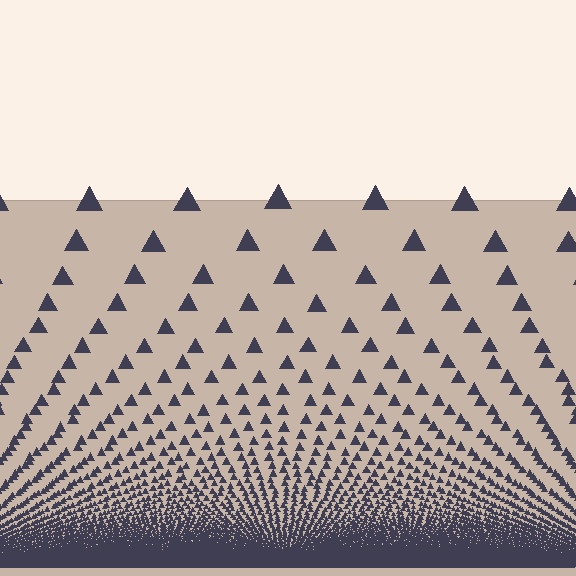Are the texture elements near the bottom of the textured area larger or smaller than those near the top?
Smaller. The gradient is inverted — elements near the bottom are smaller and denser.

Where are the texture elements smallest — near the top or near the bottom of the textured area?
Near the bottom.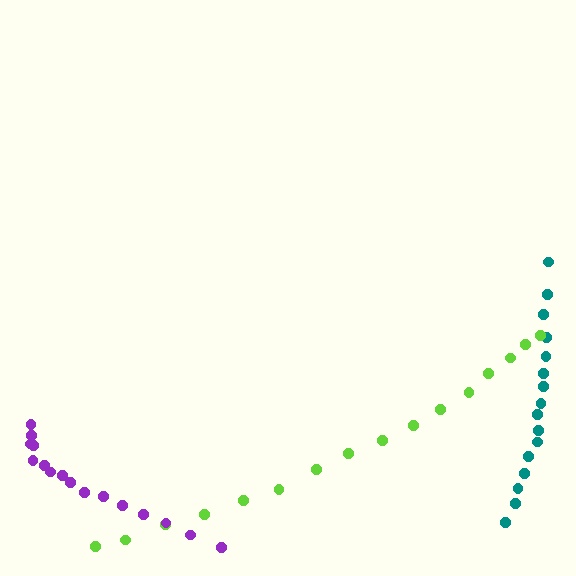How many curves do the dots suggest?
There are 3 distinct paths.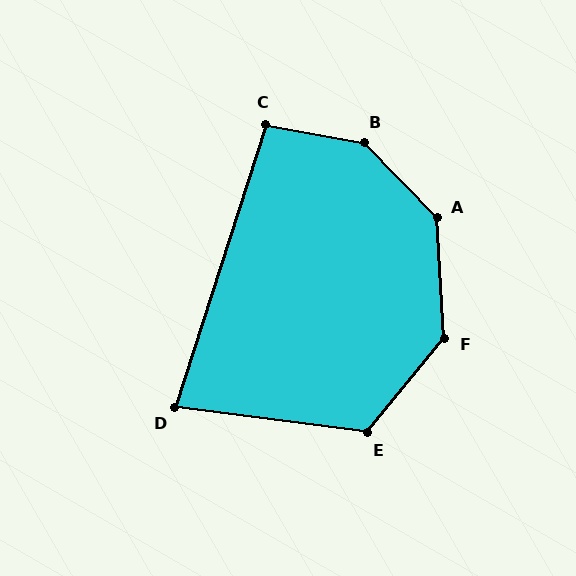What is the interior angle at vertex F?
Approximately 137 degrees (obtuse).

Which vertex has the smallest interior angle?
D, at approximately 79 degrees.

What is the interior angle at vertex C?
Approximately 98 degrees (obtuse).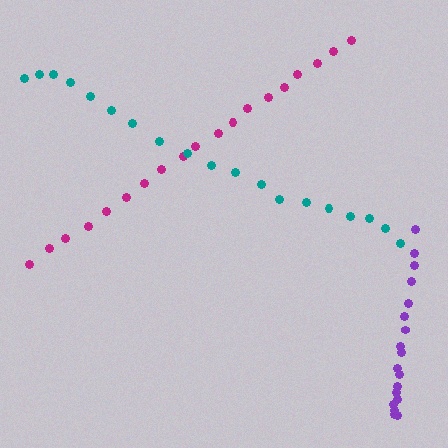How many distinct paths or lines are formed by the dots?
There are 3 distinct paths.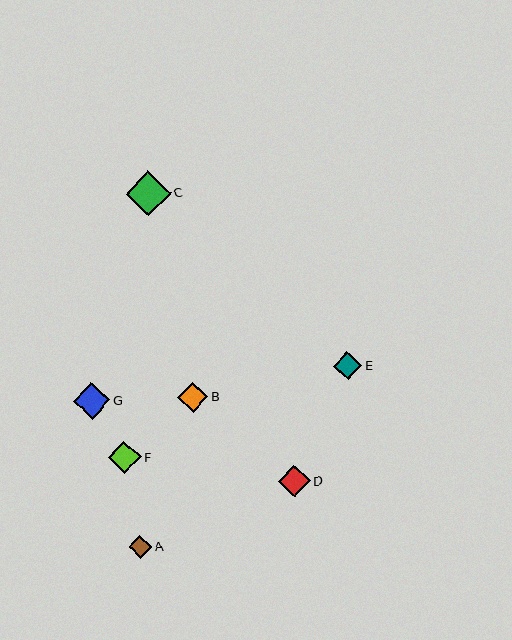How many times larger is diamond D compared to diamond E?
Diamond D is approximately 1.1 times the size of diamond E.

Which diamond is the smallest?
Diamond A is the smallest with a size of approximately 23 pixels.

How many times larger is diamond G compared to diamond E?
Diamond G is approximately 1.3 times the size of diamond E.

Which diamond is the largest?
Diamond C is the largest with a size of approximately 45 pixels.